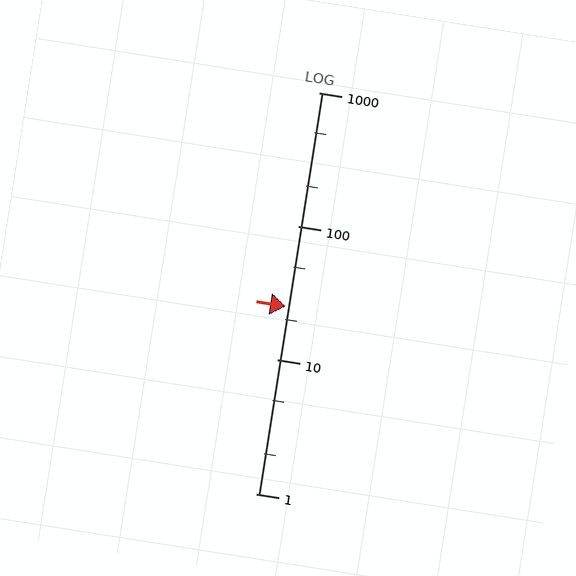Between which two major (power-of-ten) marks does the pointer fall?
The pointer is between 10 and 100.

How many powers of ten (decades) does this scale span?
The scale spans 3 decades, from 1 to 1000.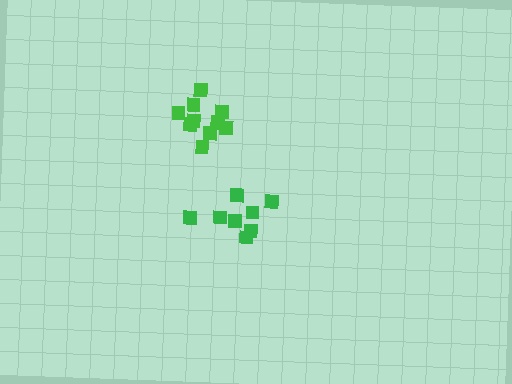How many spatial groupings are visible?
There are 2 spatial groupings.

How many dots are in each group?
Group 1: 8 dots, Group 2: 10 dots (18 total).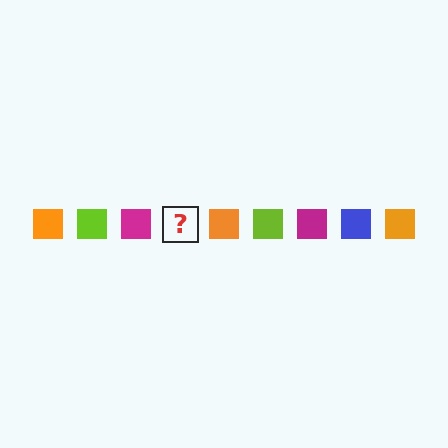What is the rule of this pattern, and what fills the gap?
The rule is that the pattern cycles through orange, lime, magenta, blue squares. The gap should be filled with a blue square.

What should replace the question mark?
The question mark should be replaced with a blue square.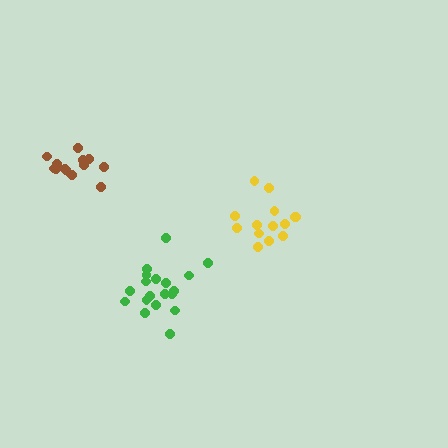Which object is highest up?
The brown cluster is topmost.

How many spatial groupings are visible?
There are 3 spatial groupings.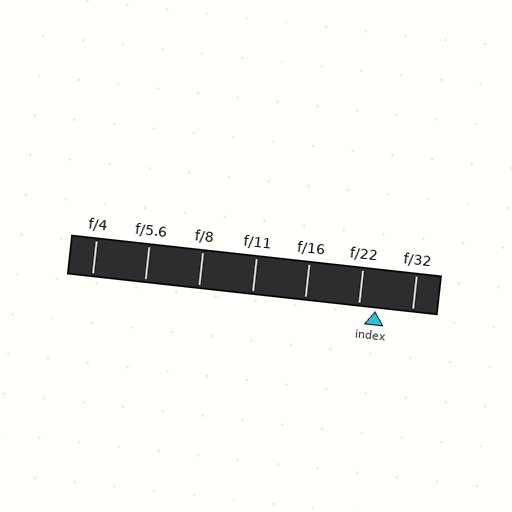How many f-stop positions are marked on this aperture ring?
There are 7 f-stop positions marked.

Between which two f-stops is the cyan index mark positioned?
The index mark is between f/22 and f/32.